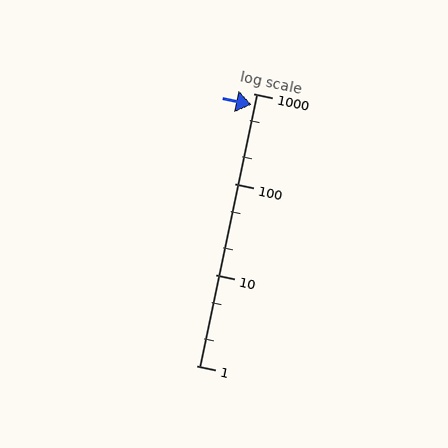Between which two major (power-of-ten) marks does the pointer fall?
The pointer is between 100 and 1000.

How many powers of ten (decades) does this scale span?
The scale spans 3 decades, from 1 to 1000.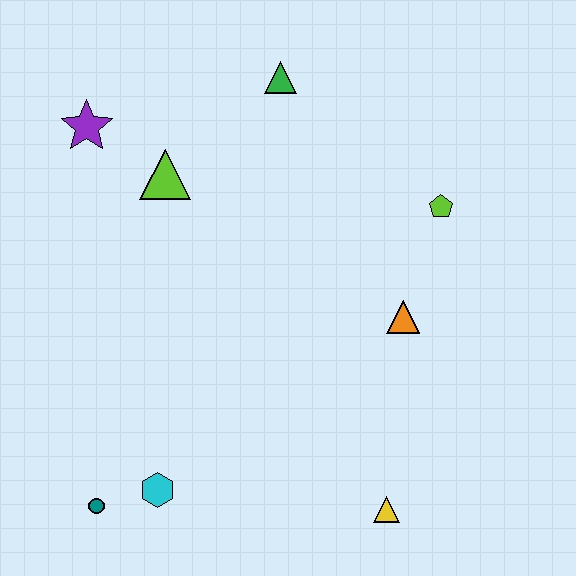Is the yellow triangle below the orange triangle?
Yes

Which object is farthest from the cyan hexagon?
The green triangle is farthest from the cyan hexagon.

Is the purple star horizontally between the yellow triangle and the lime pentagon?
No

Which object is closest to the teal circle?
The cyan hexagon is closest to the teal circle.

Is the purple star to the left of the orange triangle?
Yes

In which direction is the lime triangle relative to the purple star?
The lime triangle is to the right of the purple star.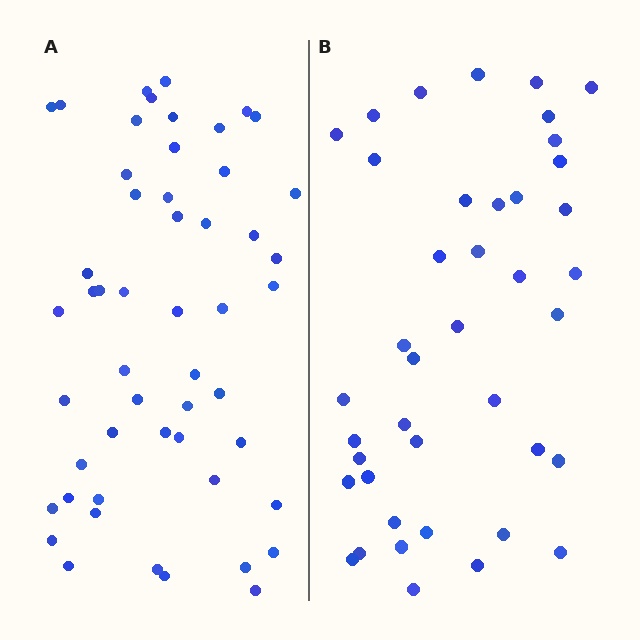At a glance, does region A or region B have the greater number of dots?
Region A (the left region) has more dots.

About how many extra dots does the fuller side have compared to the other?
Region A has roughly 12 or so more dots than region B.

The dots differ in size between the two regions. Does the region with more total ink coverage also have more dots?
No. Region B has more total ink coverage because its dots are larger, but region A actually contains more individual dots. Total area can be misleading — the number of items is what matters here.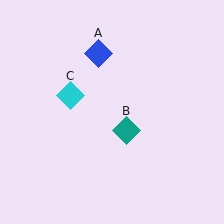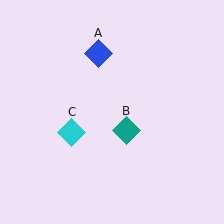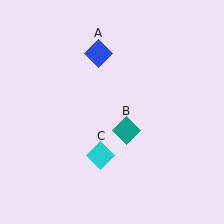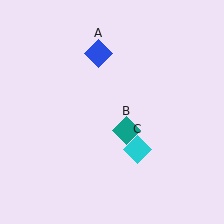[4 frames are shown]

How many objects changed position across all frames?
1 object changed position: cyan diamond (object C).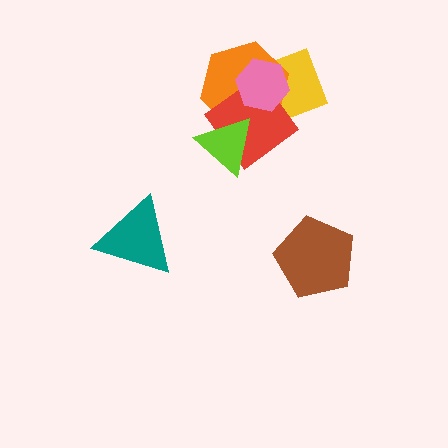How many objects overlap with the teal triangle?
0 objects overlap with the teal triangle.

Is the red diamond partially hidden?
Yes, it is partially covered by another shape.